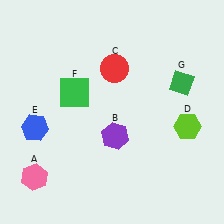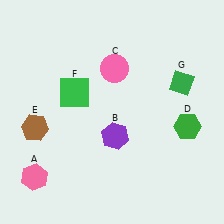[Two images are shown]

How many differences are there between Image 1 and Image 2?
There are 3 differences between the two images.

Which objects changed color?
C changed from red to pink. D changed from lime to green. E changed from blue to brown.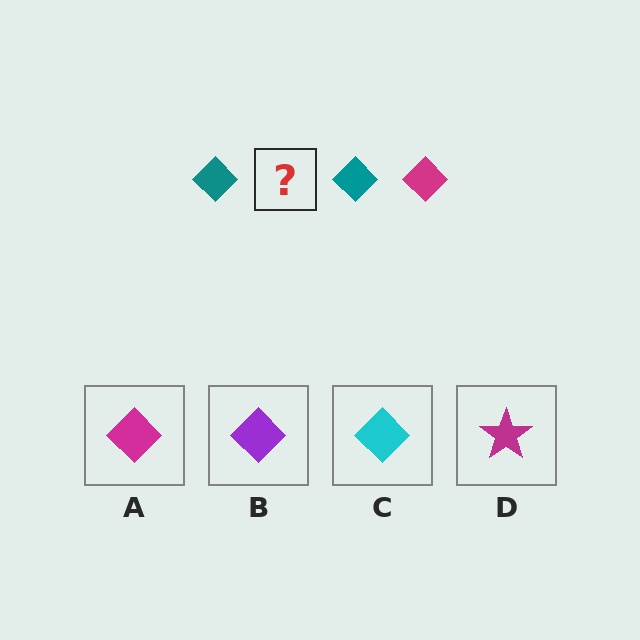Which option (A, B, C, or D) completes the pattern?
A.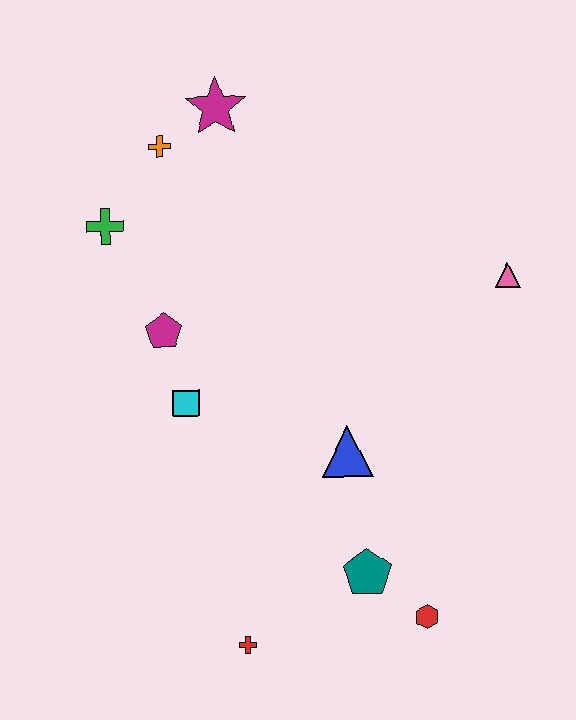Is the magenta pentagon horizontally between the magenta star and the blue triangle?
No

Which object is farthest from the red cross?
The magenta star is farthest from the red cross.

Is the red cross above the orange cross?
No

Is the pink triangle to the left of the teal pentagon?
No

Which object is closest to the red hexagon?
The teal pentagon is closest to the red hexagon.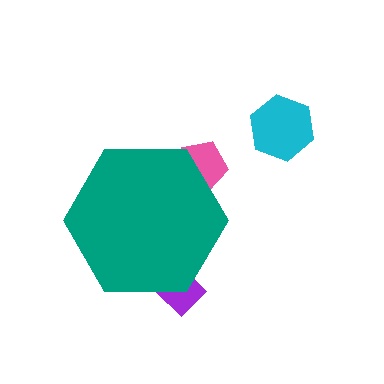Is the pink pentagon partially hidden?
Yes, the pink pentagon is partially hidden behind the teal hexagon.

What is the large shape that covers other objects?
A teal hexagon.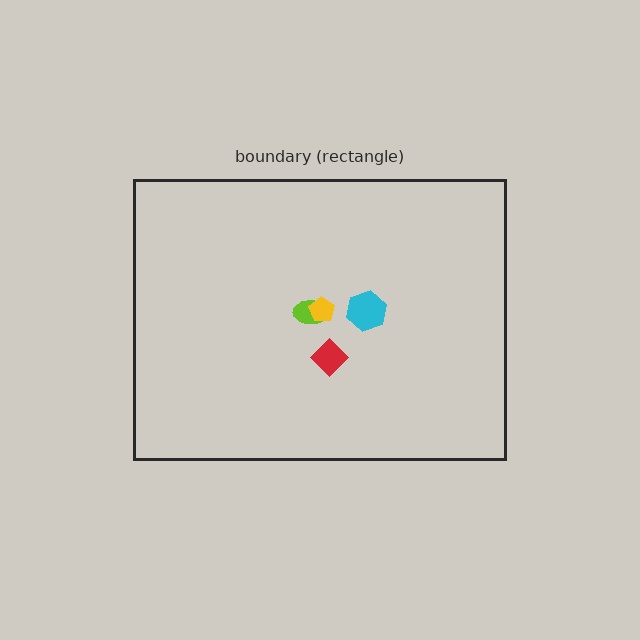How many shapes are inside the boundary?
4 inside, 0 outside.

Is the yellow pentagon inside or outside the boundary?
Inside.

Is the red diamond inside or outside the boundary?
Inside.